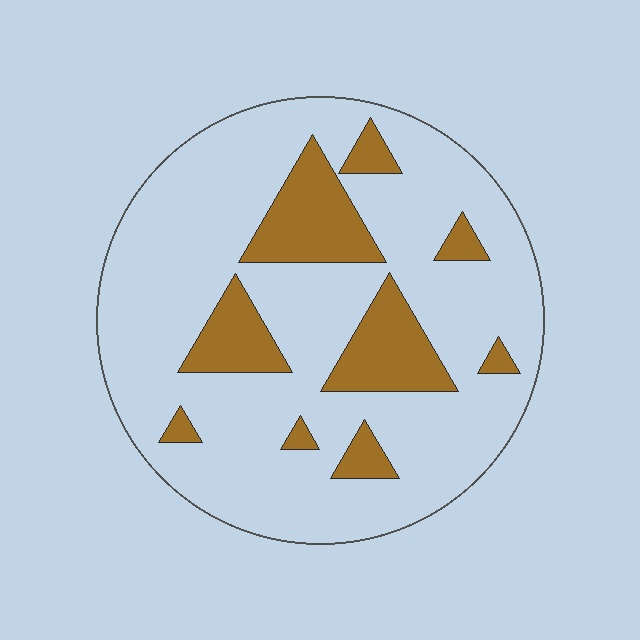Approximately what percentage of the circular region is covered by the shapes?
Approximately 20%.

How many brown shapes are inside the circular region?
9.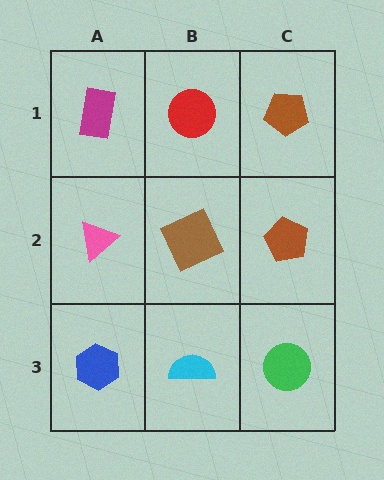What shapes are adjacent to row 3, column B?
A brown square (row 2, column B), a blue hexagon (row 3, column A), a green circle (row 3, column C).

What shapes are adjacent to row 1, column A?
A pink triangle (row 2, column A), a red circle (row 1, column B).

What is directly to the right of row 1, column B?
A brown pentagon.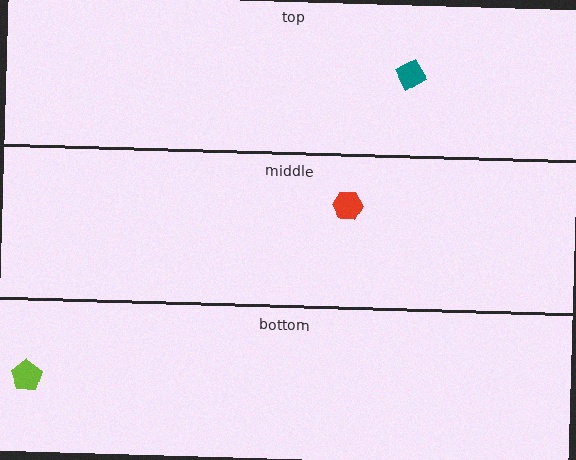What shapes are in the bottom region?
The lime pentagon.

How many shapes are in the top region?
1.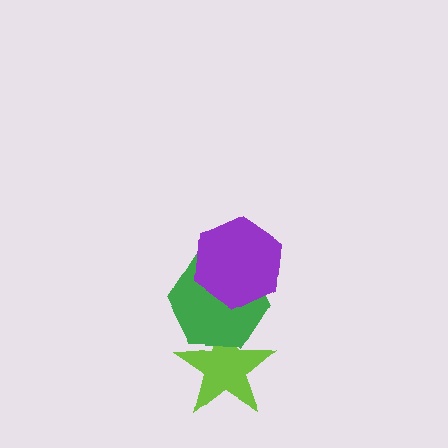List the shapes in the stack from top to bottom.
From top to bottom: the purple hexagon, the green hexagon, the lime star.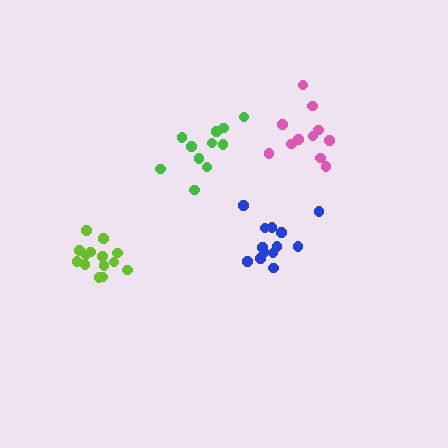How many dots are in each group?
Group 1: 11 dots, Group 2: 13 dots, Group 3: 11 dots, Group 4: 14 dots (49 total).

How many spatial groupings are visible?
There are 4 spatial groupings.